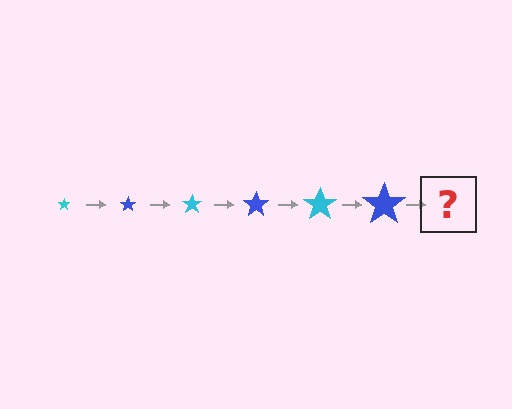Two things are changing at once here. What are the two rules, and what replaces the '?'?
The two rules are that the star grows larger each step and the color cycles through cyan and blue. The '?' should be a cyan star, larger than the previous one.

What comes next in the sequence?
The next element should be a cyan star, larger than the previous one.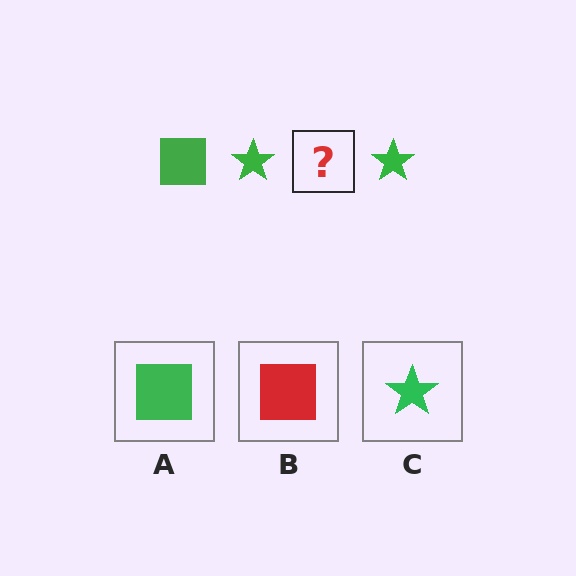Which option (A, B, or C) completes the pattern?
A.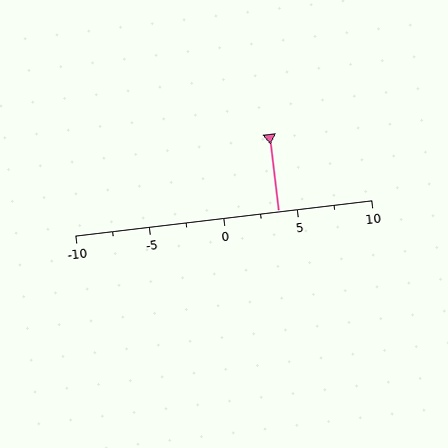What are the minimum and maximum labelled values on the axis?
The axis runs from -10 to 10.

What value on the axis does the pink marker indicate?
The marker indicates approximately 3.8.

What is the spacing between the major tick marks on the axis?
The major ticks are spaced 5 apart.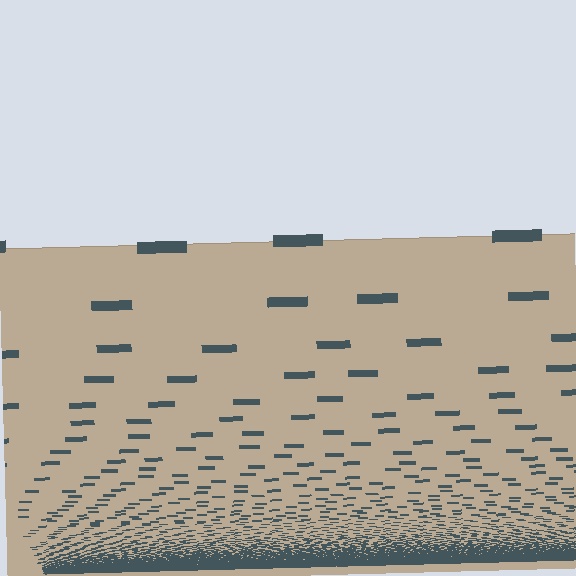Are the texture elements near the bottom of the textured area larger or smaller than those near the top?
Smaller. The gradient is inverted — elements near the bottom are smaller and denser.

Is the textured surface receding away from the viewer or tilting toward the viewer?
The surface appears to tilt toward the viewer. Texture elements get larger and sparser toward the top.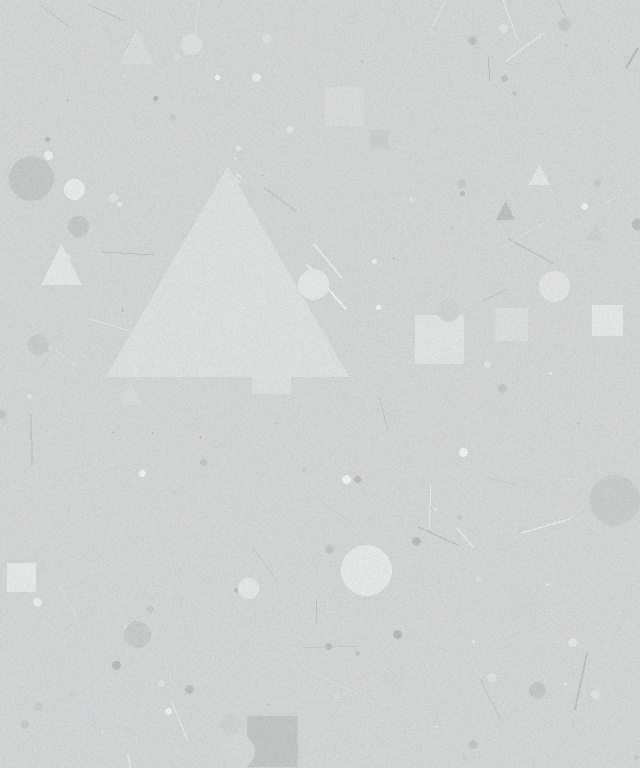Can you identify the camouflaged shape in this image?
The camouflaged shape is a triangle.